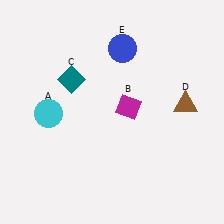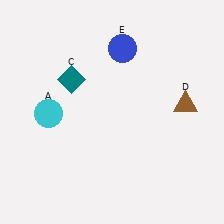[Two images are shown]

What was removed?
The magenta diamond (B) was removed in Image 2.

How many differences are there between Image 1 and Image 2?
There is 1 difference between the two images.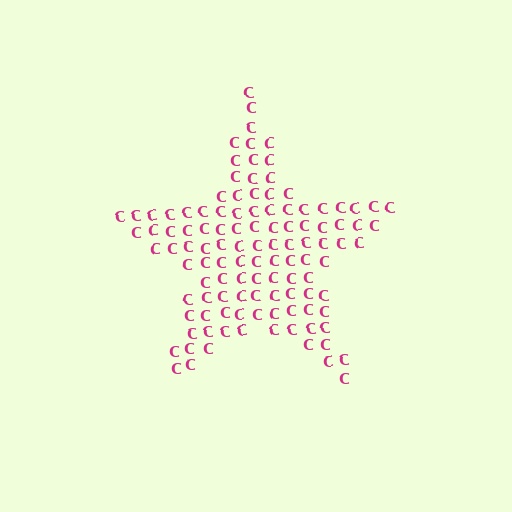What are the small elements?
The small elements are letter C's.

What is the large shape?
The large shape is a star.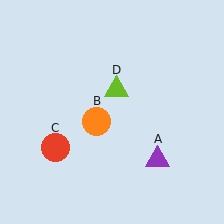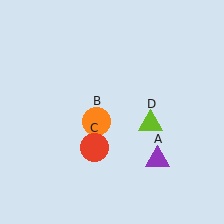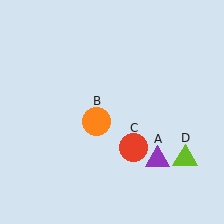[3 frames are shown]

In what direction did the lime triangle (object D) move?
The lime triangle (object D) moved down and to the right.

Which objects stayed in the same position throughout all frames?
Purple triangle (object A) and orange circle (object B) remained stationary.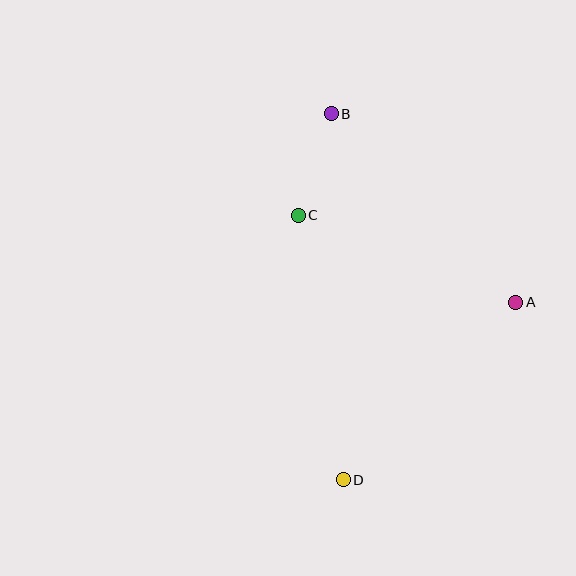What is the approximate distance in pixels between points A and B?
The distance between A and B is approximately 264 pixels.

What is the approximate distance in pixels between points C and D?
The distance between C and D is approximately 268 pixels.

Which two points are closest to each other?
Points B and C are closest to each other.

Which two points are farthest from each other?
Points B and D are farthest from each other.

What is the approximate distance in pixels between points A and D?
The distance between A and D is approximately 247 pixels.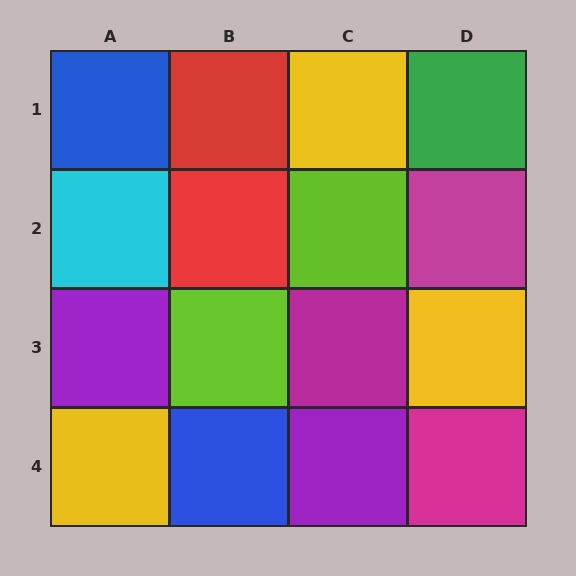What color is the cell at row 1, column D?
Green.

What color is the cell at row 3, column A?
Purple.